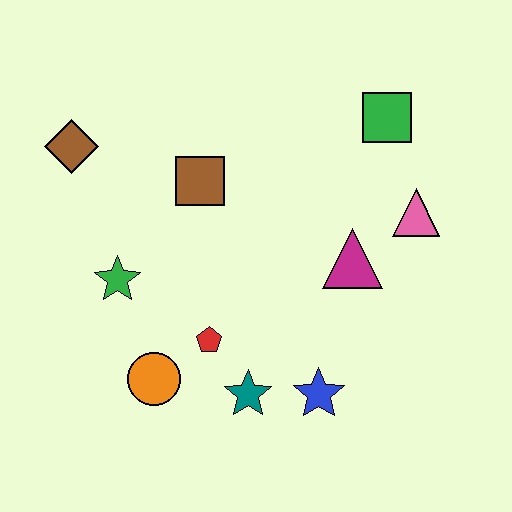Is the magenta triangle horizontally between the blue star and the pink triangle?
Yes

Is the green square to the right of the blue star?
Yes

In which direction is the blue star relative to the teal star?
The blue star is to the right of the teal star.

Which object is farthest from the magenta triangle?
The brown diamond is farthest from the magenta triangle.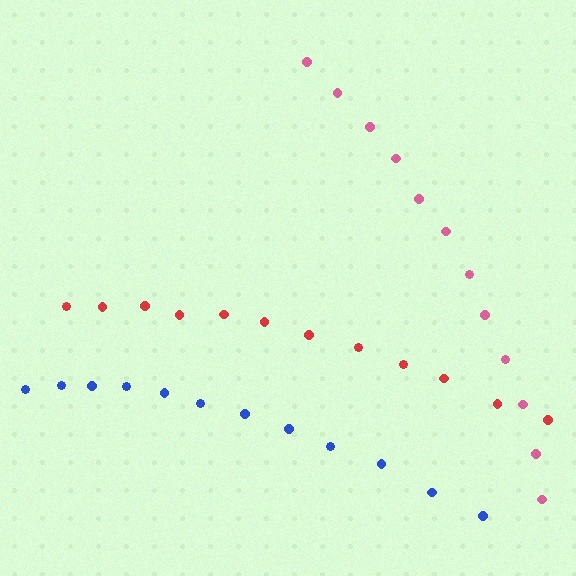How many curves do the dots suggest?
There are 3 distinct paths.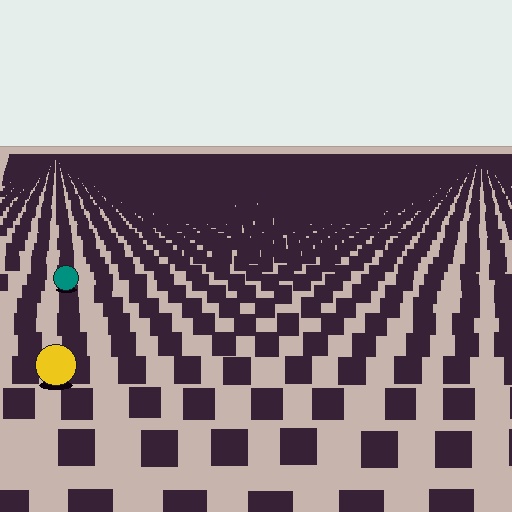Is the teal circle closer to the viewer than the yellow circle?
No. The yellow circle is closer — you can tell from the texture gradient: the ground texture is coarser near it.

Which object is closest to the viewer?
The yellow circle is closest. The texture marks near it are larger and more spread out.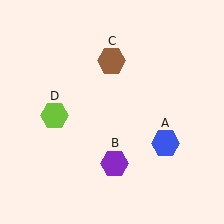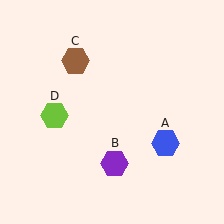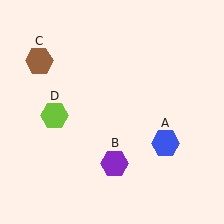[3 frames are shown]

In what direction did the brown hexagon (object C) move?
The brown hexagon (object C) moved left.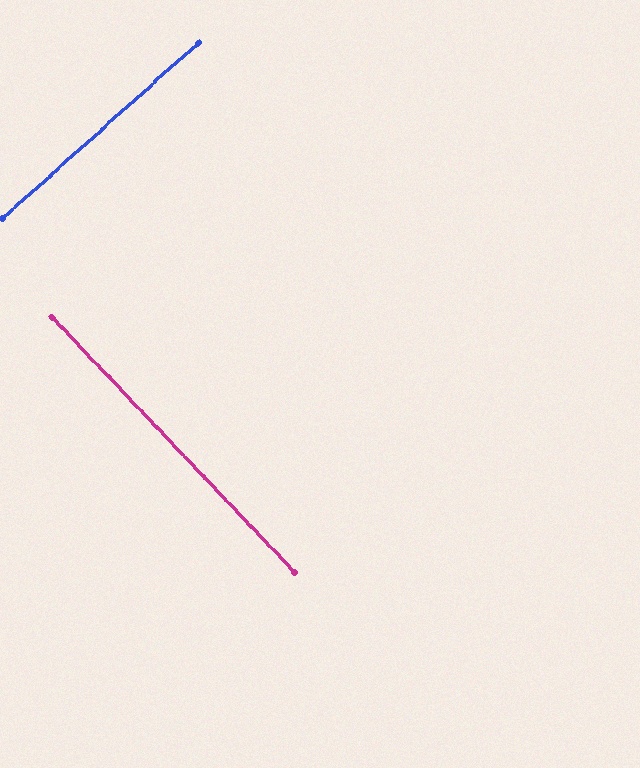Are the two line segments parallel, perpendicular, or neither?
Perpendicular — they meet at approximately 88°.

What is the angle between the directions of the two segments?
Approximately 88 degrees.